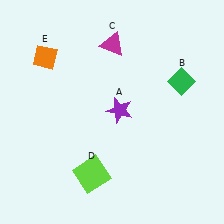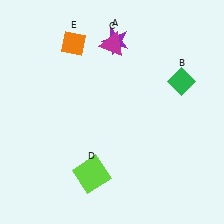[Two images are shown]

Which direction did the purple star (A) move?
The purple star (A) moved up.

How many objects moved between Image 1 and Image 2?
2 objects moved between the two images.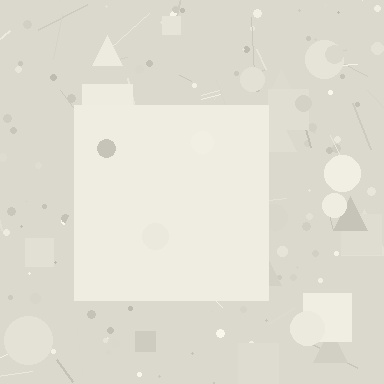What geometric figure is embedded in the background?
A square is embedded in the background.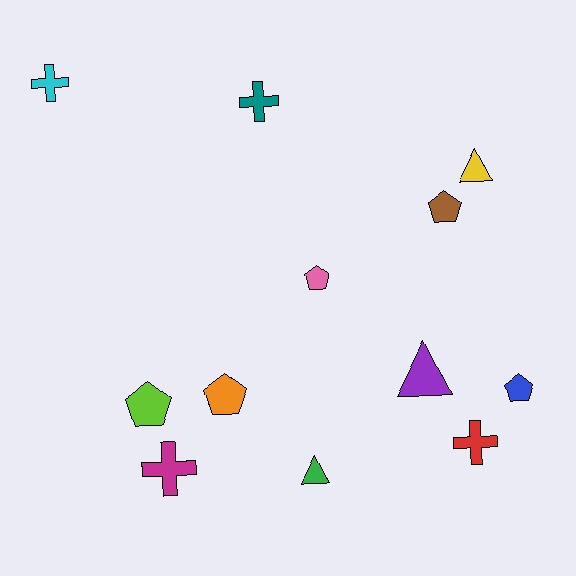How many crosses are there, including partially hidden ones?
There are 4 crosses.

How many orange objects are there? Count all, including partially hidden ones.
There is 1 orange object.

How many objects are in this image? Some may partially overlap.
There are 12 objects.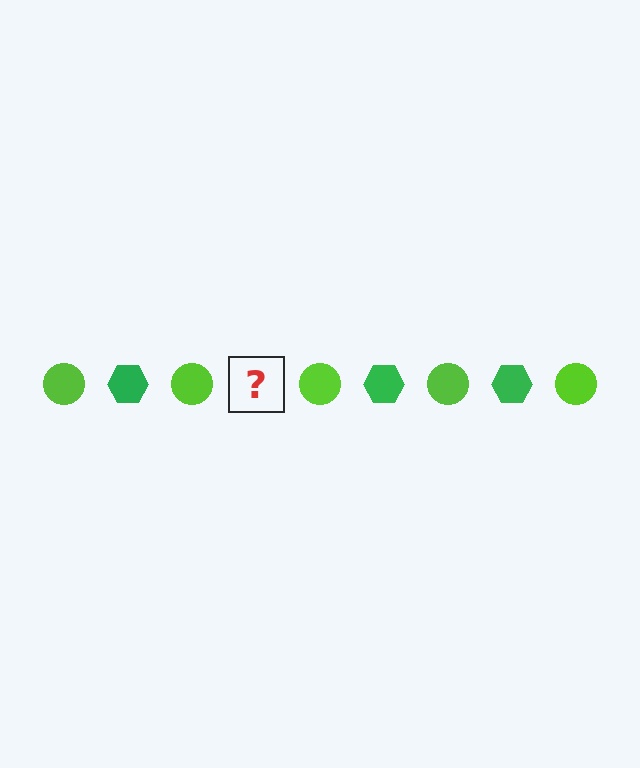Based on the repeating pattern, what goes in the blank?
The blank should be a green hexagon.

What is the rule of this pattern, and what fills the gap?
The rule is that the pattern alternates between lime circle and green hexagon. The gap should be filled with a green hexagon.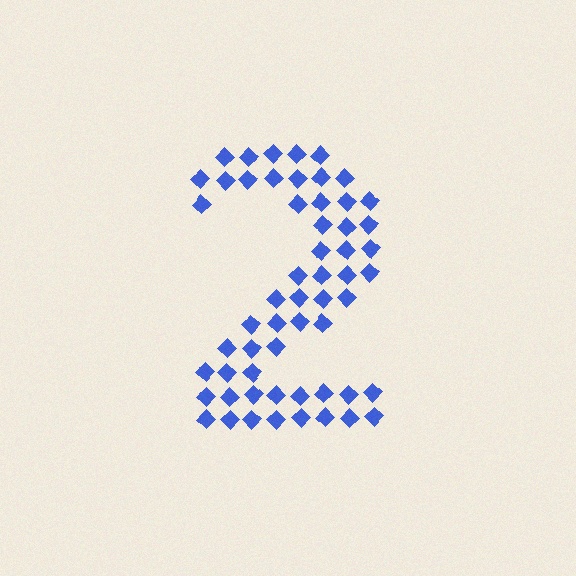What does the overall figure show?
The overall figure shows the digit 2.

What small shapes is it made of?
It is made of small diamonds.